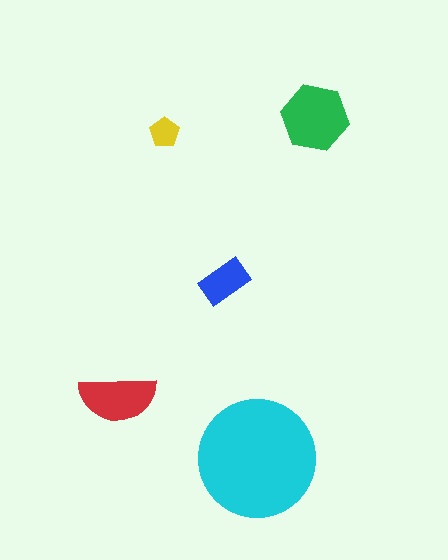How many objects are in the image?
There are 5 objects in the image.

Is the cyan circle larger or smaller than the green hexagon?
Larger.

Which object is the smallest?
The yellow pentagon.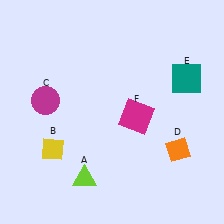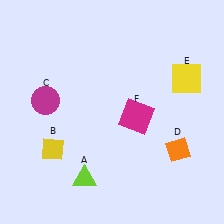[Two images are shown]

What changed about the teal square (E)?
In Image 1, E is teal. In Image 2, it changed to yellow.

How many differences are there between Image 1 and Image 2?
There is 1 difference between the two images.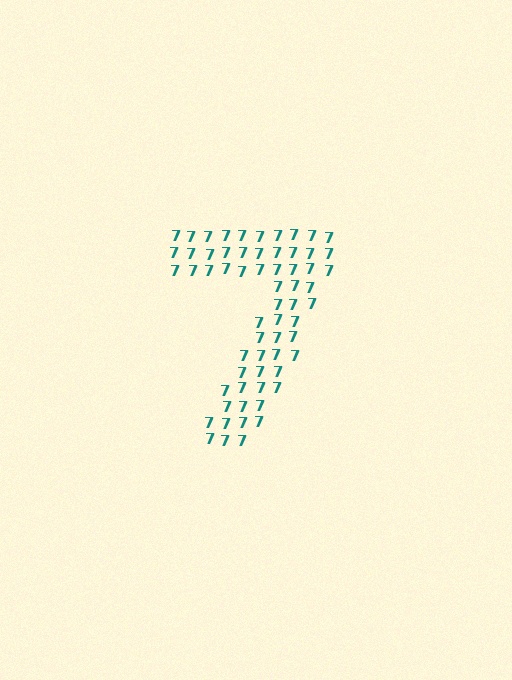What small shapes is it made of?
It is made of small digit 7's.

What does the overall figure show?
The overall figure shows the digit 7.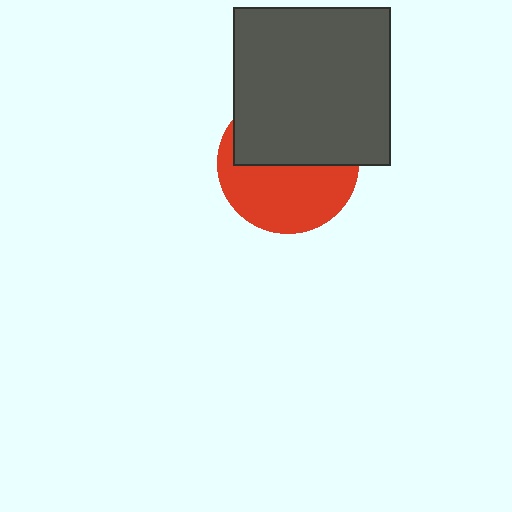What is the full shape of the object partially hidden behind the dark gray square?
The partially hidden object is a red circle.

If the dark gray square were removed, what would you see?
You would see the complete red circle.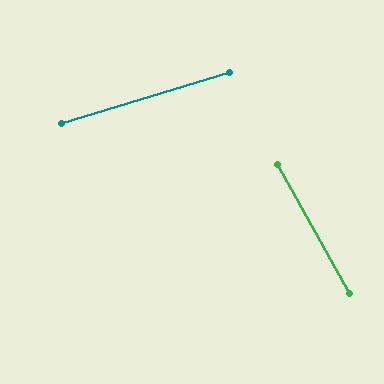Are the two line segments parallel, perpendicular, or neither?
Neither parallel nor perpendicular — they differ by about 78°.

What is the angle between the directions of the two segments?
Approximately 78 degrees.